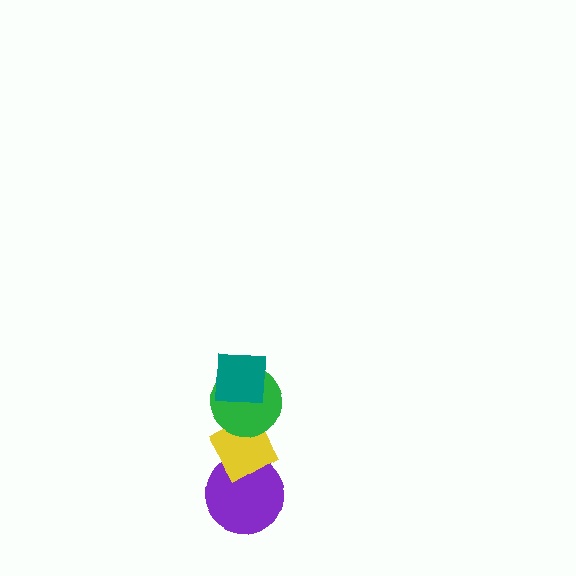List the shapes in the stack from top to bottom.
From top to bottom: the teal square, the green circle, the yellow diamond, the purple circle.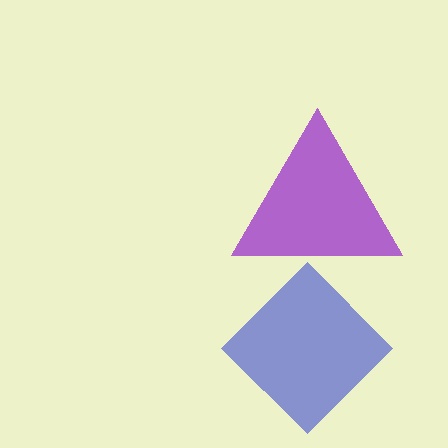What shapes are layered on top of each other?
The layered shapes are: a blue diamond, a purple triangle.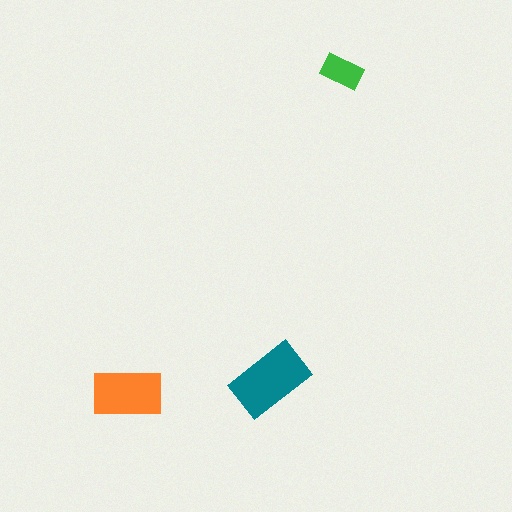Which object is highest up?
The green rectangle is topmost.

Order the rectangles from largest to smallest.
the teal one, the orange one, the green one.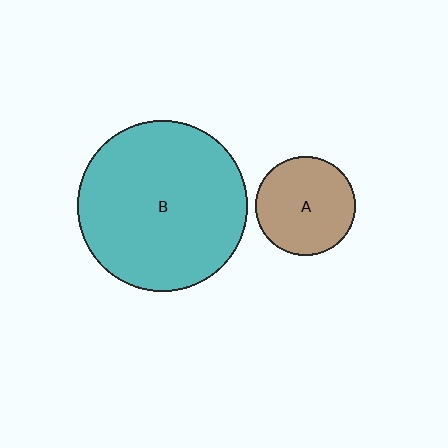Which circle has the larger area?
Circle B (teal).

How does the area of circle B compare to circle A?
Approximately 2.9 times.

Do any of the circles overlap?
No, none of the circles overlap.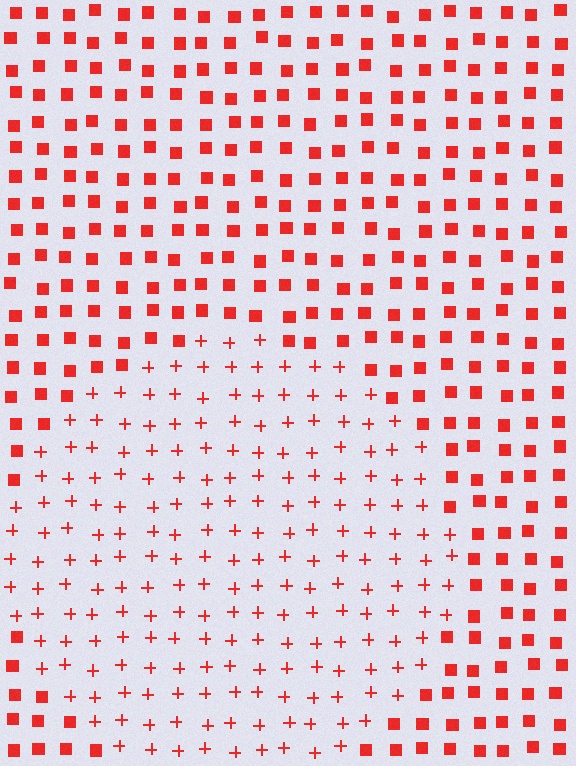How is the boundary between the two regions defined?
The boundary is defined by a change in element shape: plus signs inside vs. squares outside. All elements share the same color and spacing.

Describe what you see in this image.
The image is filled with small red elements arranged in a uniform grid. A circle-shaped region contains plus signs, while the surrounding area contains squares. The boundary is defined purely by the change in element shape.